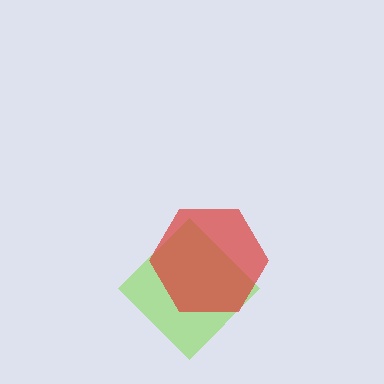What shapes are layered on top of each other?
The layered shapes are: a lime diamond, a red hexagon.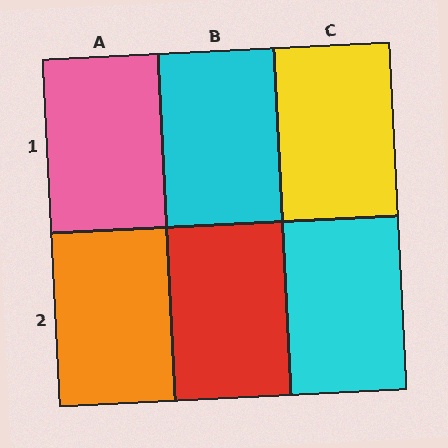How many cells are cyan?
2 cells are cyan.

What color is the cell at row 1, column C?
Yellow.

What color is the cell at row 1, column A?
Pink.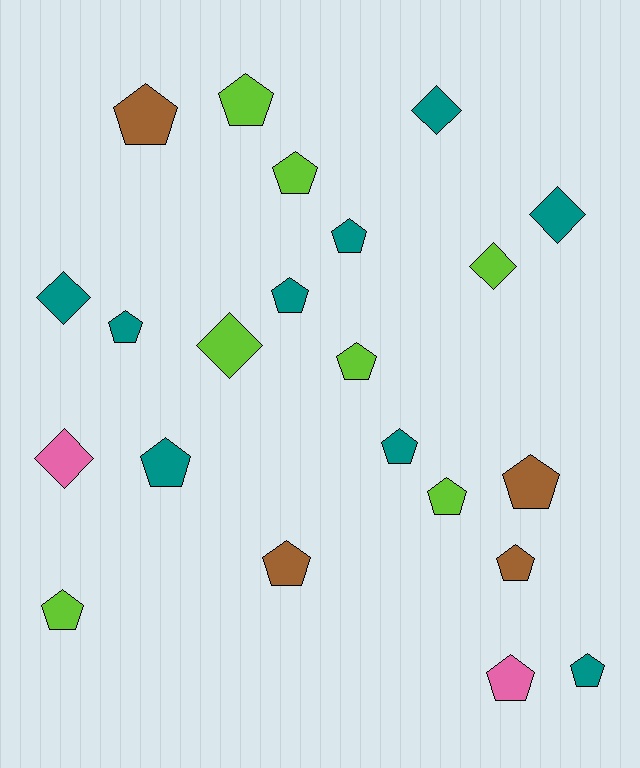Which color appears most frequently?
Teal, with 9 objects.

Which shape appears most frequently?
Pentagon, with 16 objects.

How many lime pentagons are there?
There are 5 lime pentagons.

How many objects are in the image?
There are 22 objects.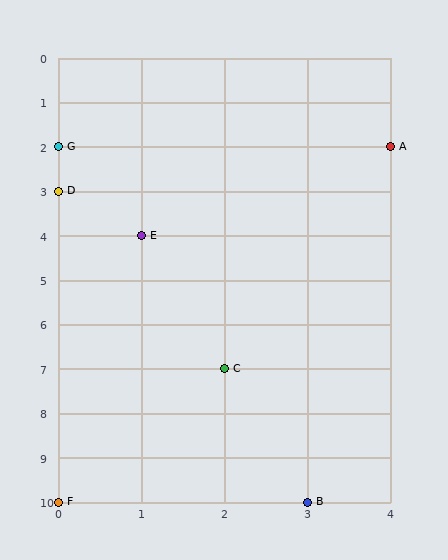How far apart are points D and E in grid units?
Points D and E are 1 column and 1 row apart (about 1.4 grid units diagonally).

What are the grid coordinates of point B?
Point B is at grid coordinates (3, 10).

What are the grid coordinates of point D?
Point D is at grid coordinates (0, 3).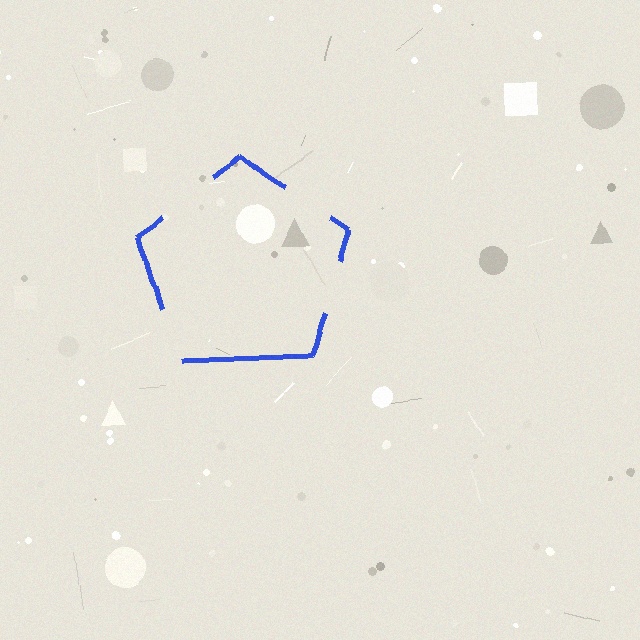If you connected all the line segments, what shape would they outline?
They would outline a pentagon.